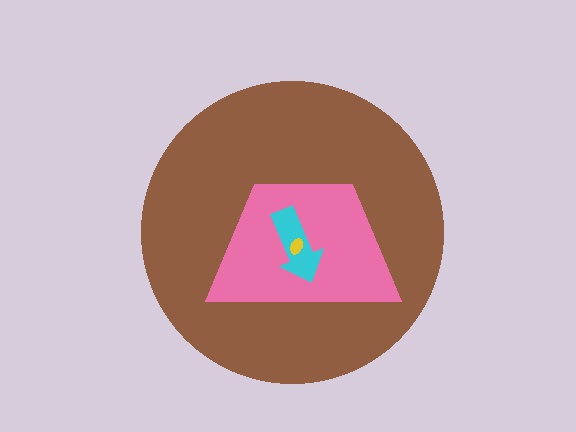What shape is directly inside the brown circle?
The pink trapezoid.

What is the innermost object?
The yellow ellipse.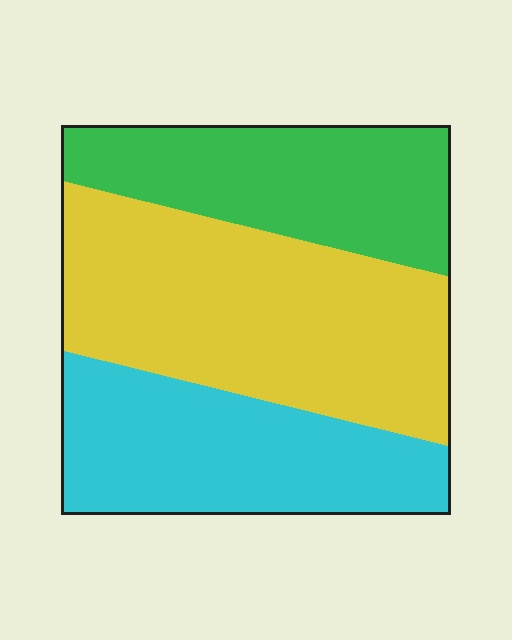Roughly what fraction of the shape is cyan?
Cyan takes up between a quarter and a half of the shape.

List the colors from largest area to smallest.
From largest to smallest: yellow, cyan, green.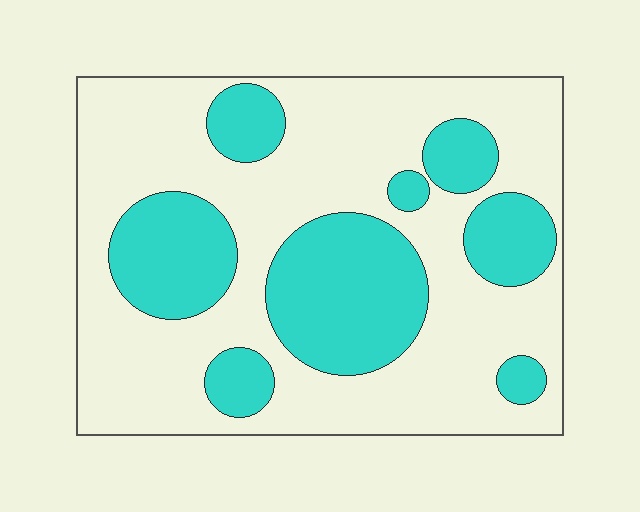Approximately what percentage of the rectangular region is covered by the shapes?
Approximately 35%.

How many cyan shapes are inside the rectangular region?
8.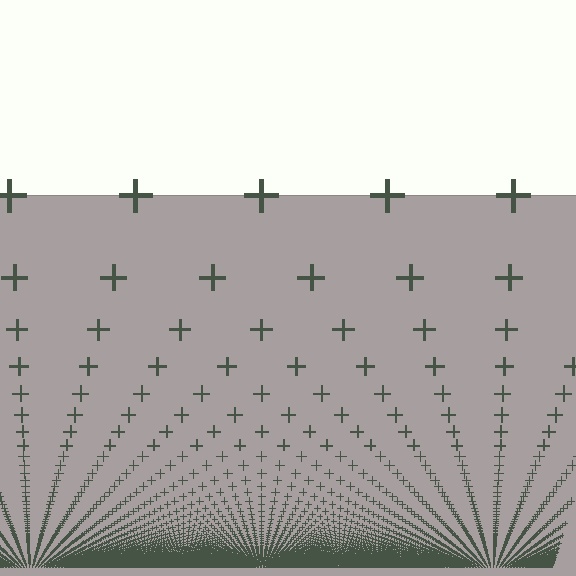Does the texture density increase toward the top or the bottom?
Density increases toward the bottom.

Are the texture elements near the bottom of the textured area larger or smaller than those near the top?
Smaller. The gradient is inverted — elements near the bottom are smaller and denser.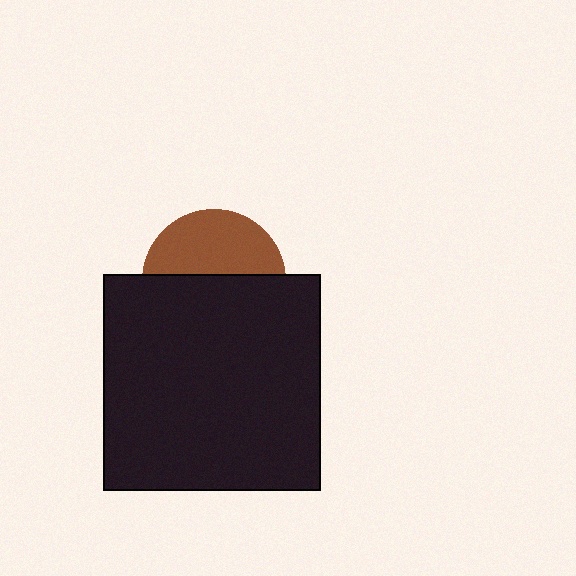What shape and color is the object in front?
The object in front is a black square.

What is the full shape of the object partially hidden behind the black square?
The partially hidden object is a brown circle.